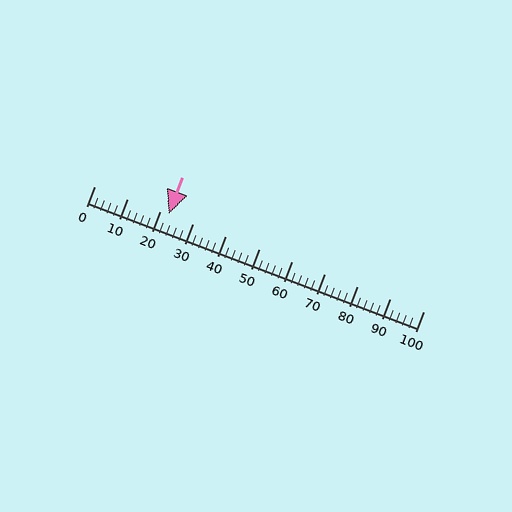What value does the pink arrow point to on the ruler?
The pink arrow points to approximately 23.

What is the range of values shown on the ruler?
The ruler shows values from 0 to 100.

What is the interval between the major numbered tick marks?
The major tick marks are spaced 10 units apart.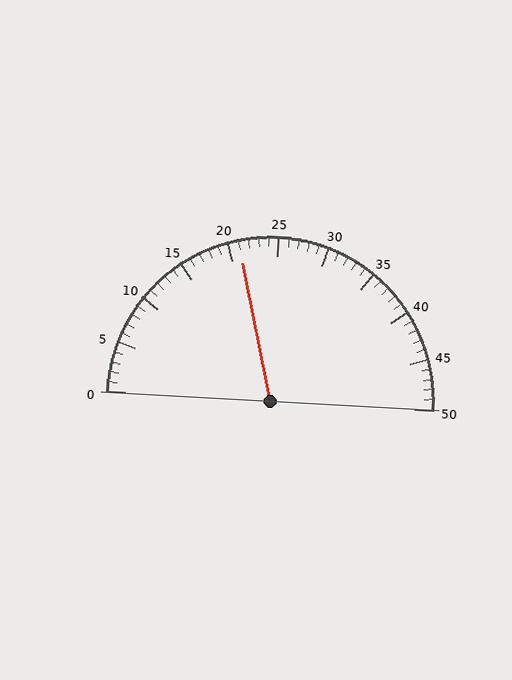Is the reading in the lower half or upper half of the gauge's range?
The reading is in the lower half of the range (0 to 50).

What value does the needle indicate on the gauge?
The needle indicates approximately 21.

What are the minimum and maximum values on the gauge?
The gauge ranges from 0 to 50.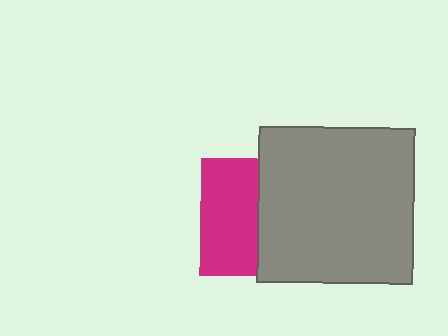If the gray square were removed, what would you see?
You would see the complete magenta square.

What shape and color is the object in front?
The object in front is a gray square.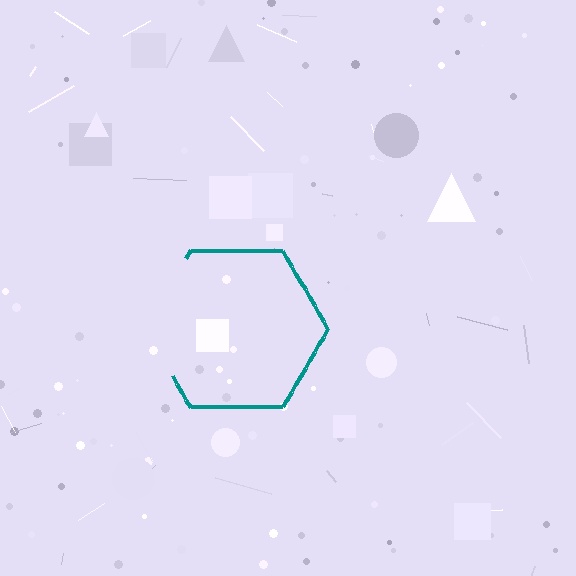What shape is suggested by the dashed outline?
The dashed outline suggests a hexagon.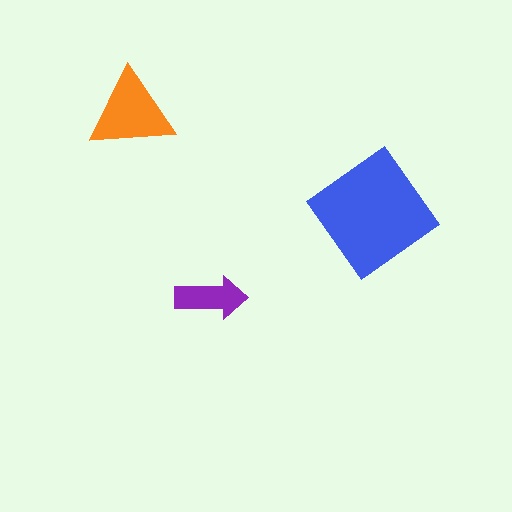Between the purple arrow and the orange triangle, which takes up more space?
The orange triangle.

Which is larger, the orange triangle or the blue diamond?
The blue diamond.